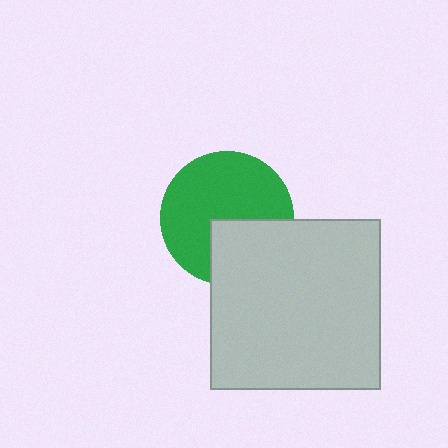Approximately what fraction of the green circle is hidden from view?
Roughly 32% of the green circle is hidden behind the light gray square.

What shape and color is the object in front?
The object in front is a light gray square.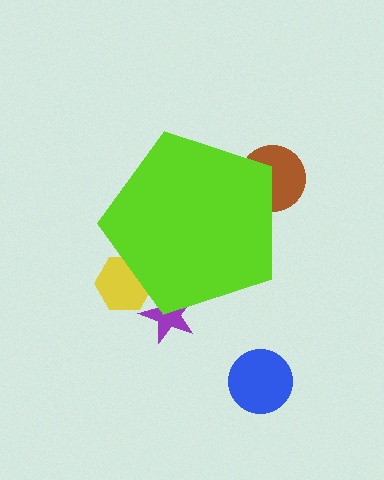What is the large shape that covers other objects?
A lime pentagon.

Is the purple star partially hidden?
Yes, the purple star is partially hidden behind the lime pentagon.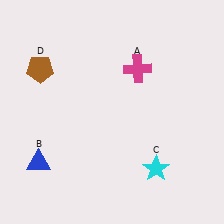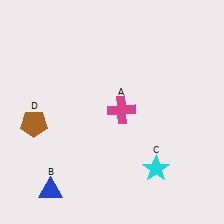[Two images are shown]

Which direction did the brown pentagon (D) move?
The brown pentagon (D) moved down.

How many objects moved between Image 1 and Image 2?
3 objects moved between the two images.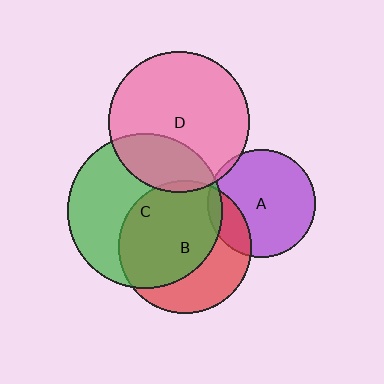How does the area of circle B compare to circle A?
Approximately 1.5 times.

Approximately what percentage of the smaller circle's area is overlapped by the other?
Approximately 5%.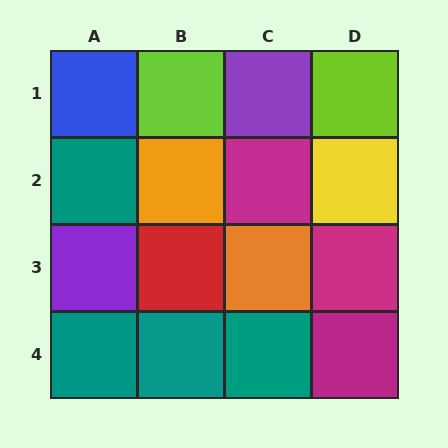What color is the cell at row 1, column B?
Lime.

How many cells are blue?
1 cell is blue.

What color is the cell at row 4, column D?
Magenta.